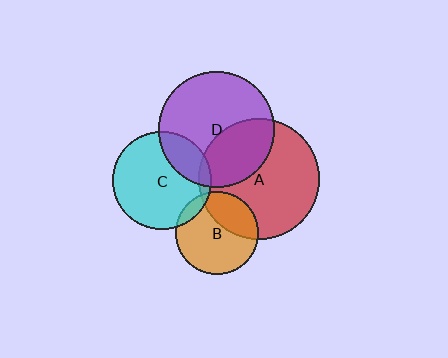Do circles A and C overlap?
Yes.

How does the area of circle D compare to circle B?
Approximately 1.9 times.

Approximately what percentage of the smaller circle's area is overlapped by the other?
Approximately 5%.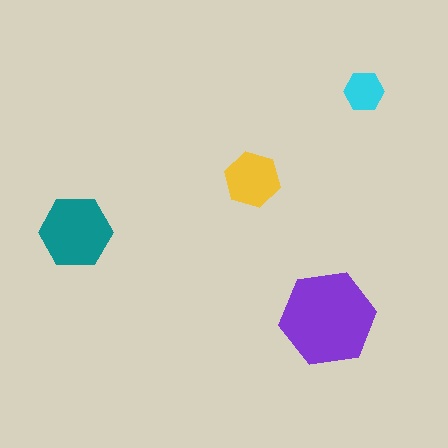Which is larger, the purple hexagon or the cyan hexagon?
The purple one.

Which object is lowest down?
The purple hexagon is bottommost.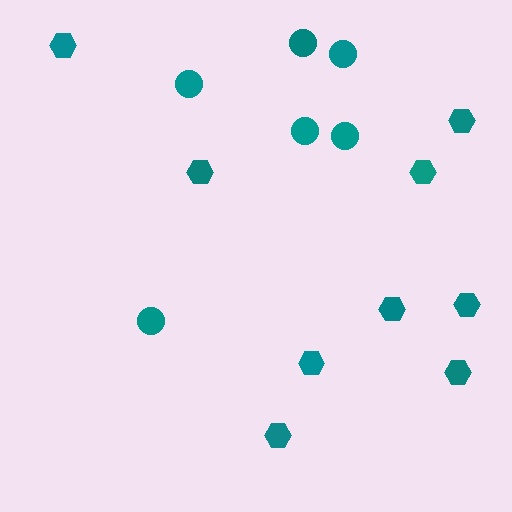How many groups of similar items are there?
There are 2 groups: one group of hexagons (9) and one group of circles (6).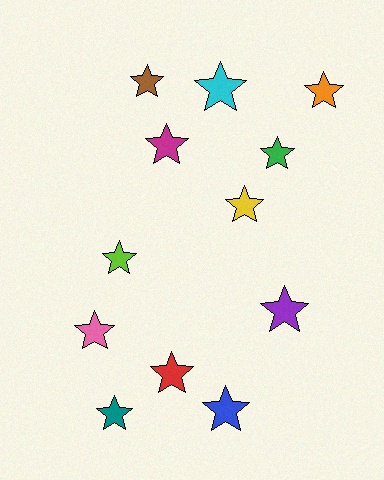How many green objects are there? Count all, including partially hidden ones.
There is 1 green object.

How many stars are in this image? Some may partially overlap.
There are 12 stars.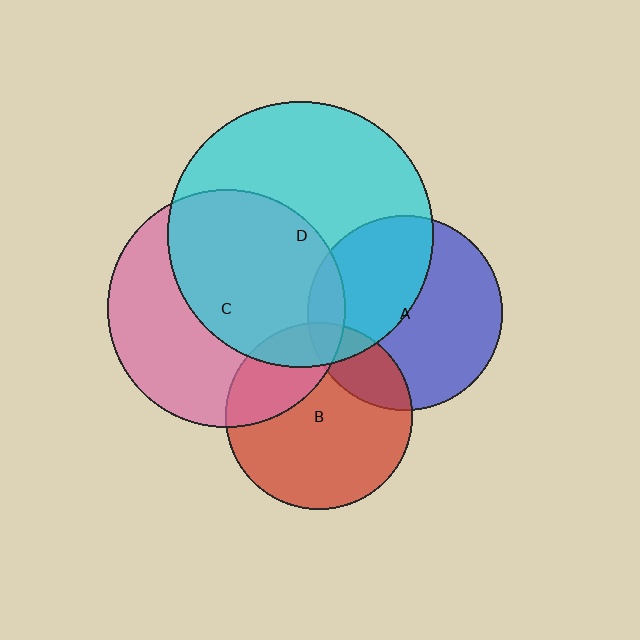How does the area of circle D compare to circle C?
Approximately 1.3 times.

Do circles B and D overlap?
Yes.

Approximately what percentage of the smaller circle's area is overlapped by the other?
Approximately 15%.